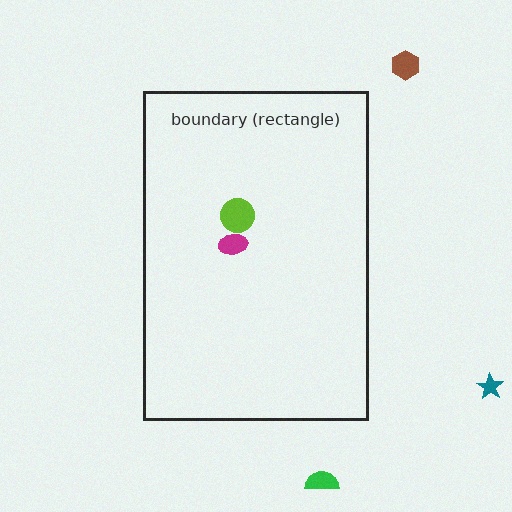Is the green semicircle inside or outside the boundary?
Outside.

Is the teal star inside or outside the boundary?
Outside.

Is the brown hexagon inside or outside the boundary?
Outside.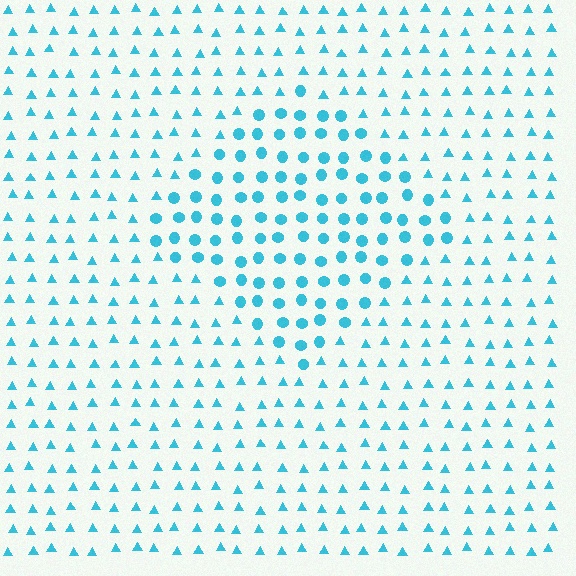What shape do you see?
I see a diamond.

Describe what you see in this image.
The image is filled with small cyan elements arranged in a uniform grid. A diamond-shaped region contains circles, while the surrounding area contains triangles. The boundary is defined purely by the change in element shape.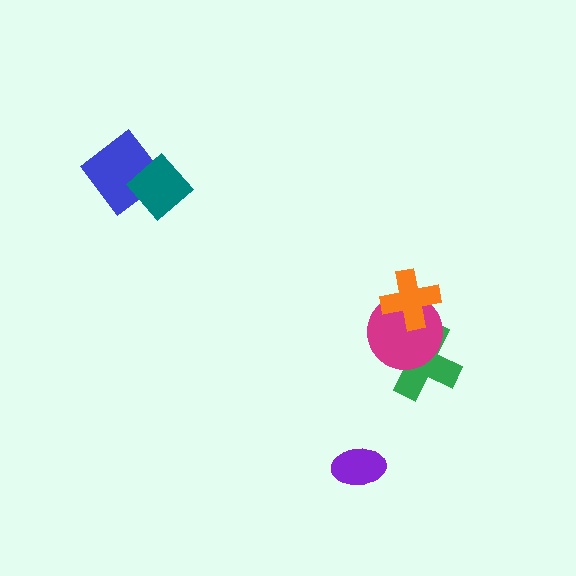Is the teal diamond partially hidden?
No, no other shape covers it.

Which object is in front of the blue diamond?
The teal diamond is in front of the blue diamond.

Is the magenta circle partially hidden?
Yes, it is partially covered by another shape.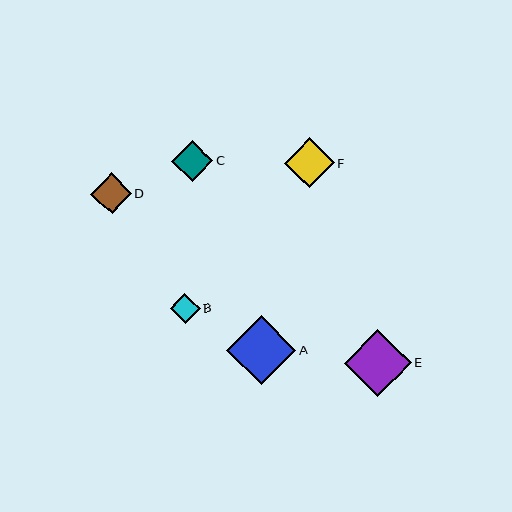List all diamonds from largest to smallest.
From largest to smallest: A, E, F, C, D, B.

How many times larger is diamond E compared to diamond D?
Diamond E is approximately 1.6 times the size of diamond D.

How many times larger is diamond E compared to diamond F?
Diamond E is approximately 1.3 times the size of diamond F.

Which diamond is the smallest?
Diamond B is the smallest with a size of approximately 30 pixels.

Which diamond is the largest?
Diamond A is the largest with a size of approximately 69 pixels.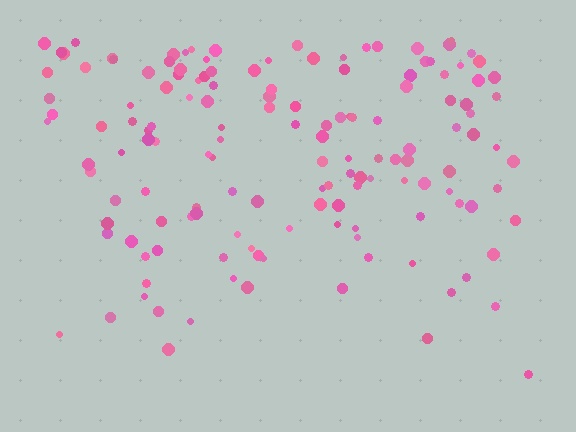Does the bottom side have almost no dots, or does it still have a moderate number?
Still a moderate number, just noticeably fewer than the top.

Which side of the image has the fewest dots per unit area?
The bottom.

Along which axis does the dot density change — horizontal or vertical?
Vertical.